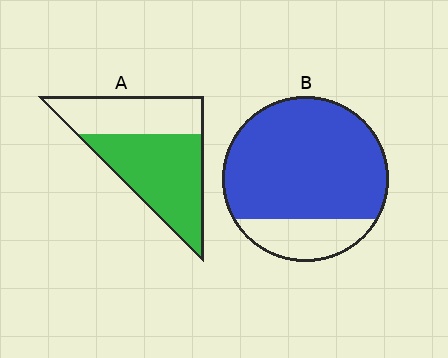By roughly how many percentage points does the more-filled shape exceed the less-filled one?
By roughly 20 percentage points (B over A).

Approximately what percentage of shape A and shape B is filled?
A is approximately 60% and B is approximately 80%.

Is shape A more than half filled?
Yes.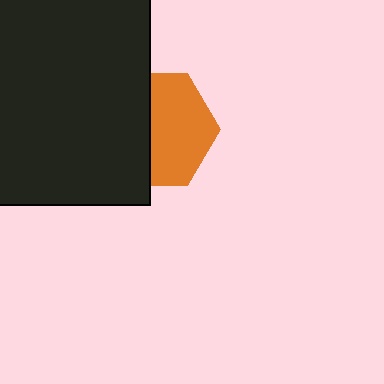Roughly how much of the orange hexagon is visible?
About half of it is visible (roughly 54%).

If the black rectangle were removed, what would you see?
You would see the complete orange hexagon.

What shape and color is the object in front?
The object in front is a black rectangle.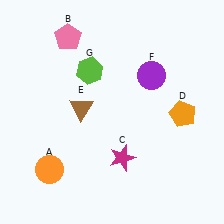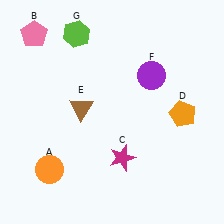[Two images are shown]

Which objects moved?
The objects that moved are: the pink pentagon (B), the lime hexagon (G).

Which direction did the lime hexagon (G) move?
The lime hexagon (G) moved up.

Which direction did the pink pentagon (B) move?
The pink pentagon (B) moved left.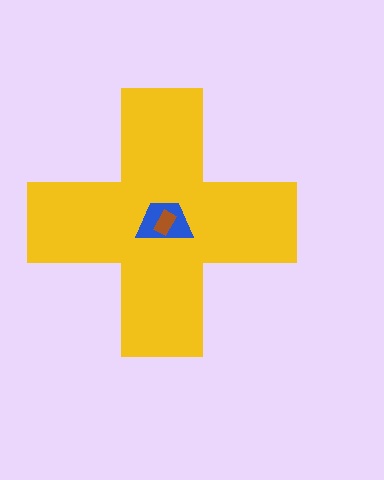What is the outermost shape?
The yellow cross.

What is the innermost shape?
The brown rectangle.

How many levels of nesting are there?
3.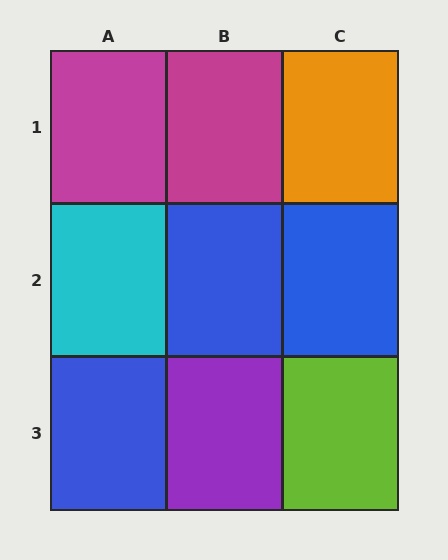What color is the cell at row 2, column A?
Cyan.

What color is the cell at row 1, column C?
Orange.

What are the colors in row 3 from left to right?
Blue, purple, lime.